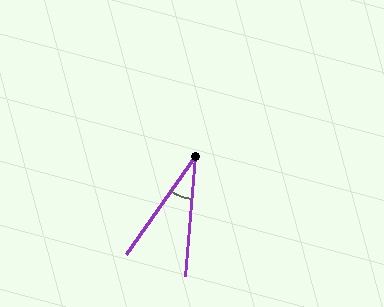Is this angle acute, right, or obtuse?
It is acute.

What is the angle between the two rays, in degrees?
Approximately 30 degrees.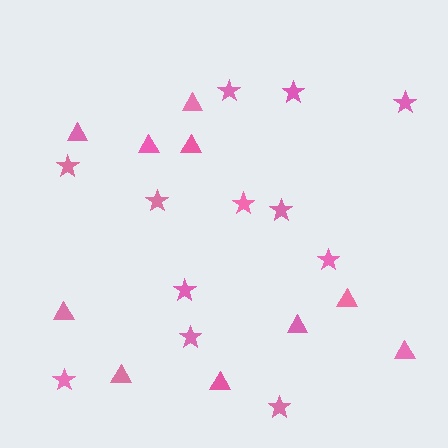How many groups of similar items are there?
There are 2 groups: one group of triangles (10) and one group of stars (12).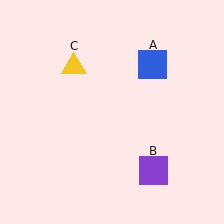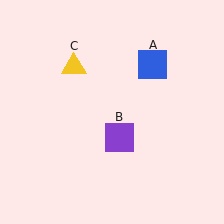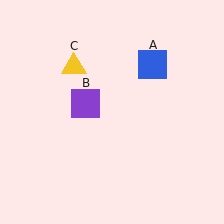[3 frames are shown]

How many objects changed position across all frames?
1 object changed position: purple square (object B).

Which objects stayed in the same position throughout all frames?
Blue square (object A) and yellow triangle (object C) remained stationary.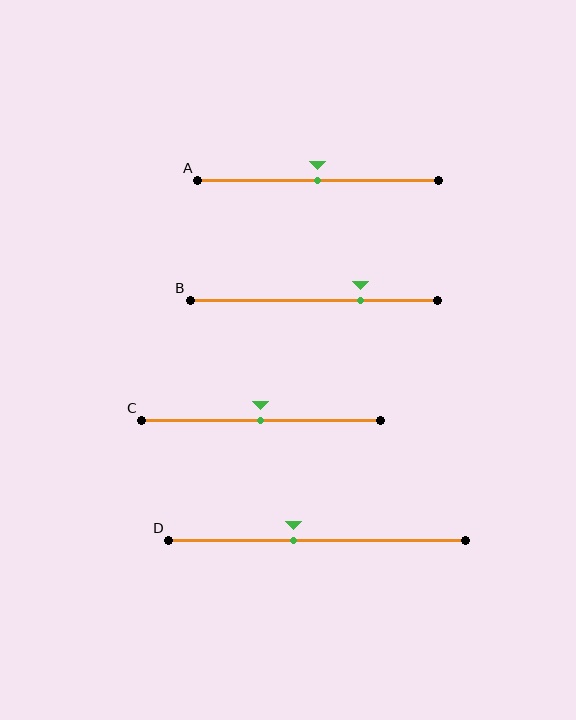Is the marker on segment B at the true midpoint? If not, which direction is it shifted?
No, the marker on segment B is shifted to the right by about 19% of the segment length.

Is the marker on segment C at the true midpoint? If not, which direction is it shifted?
Yes, the marker on segment C is at the true midpoint.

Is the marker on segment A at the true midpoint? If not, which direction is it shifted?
Yes, the marker on segment A is at the true midpoint.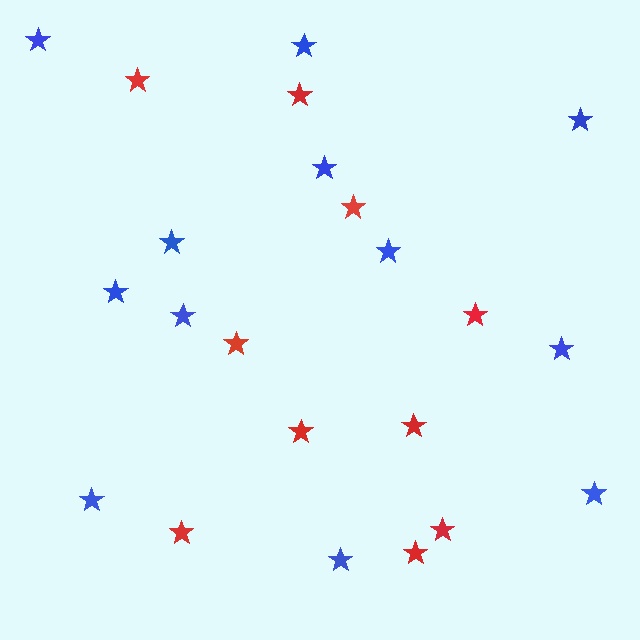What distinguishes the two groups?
There are 2 groups: one group of blue stars (12) and one group of red stars (10).